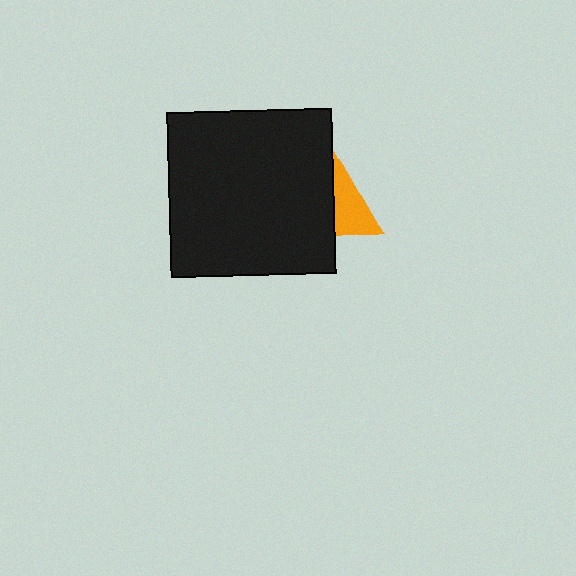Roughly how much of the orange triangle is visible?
A small part of it is visible (roughly 43%).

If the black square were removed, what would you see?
You would see the complete orange triangle.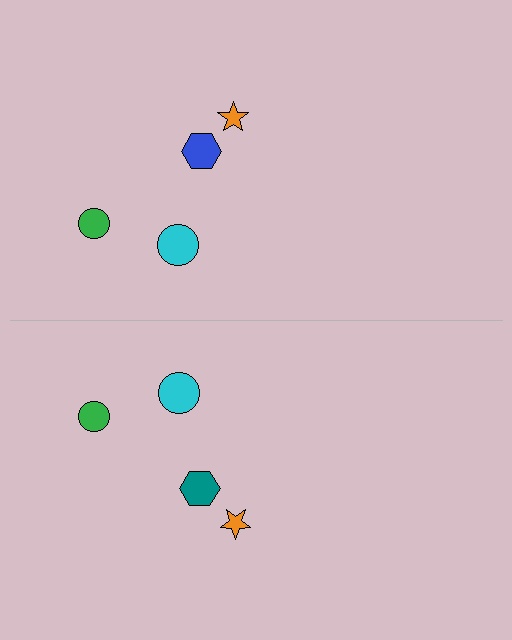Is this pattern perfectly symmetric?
No, the pattern is not perfectly symmetric. The teal hexagon on the bottom side breaks the symmetry — its mirror counterpart is blue.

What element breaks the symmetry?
The teal hexagon on the bottom side breaks the symmetry — its mirror counterpart is blue.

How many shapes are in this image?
There are 8 shapes in this image.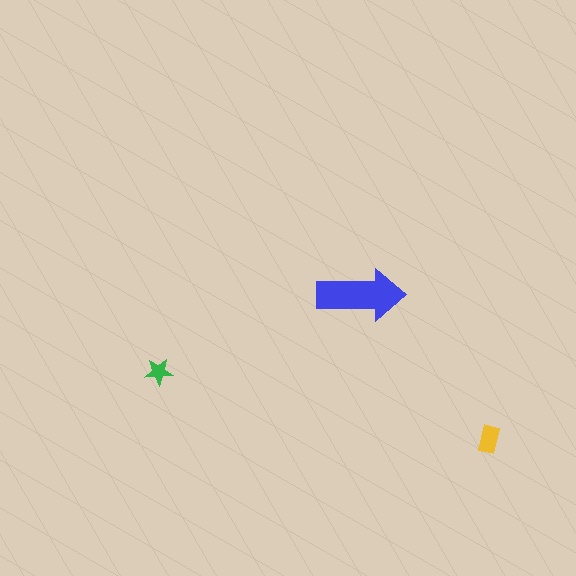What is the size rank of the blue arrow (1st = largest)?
1st.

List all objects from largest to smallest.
The blue arrow, the yellow rectangle, the green star.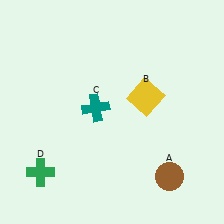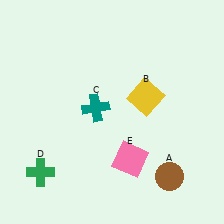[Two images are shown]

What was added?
A pink square (E) was added in Image 2.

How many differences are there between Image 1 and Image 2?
There is 1 difference between the two images.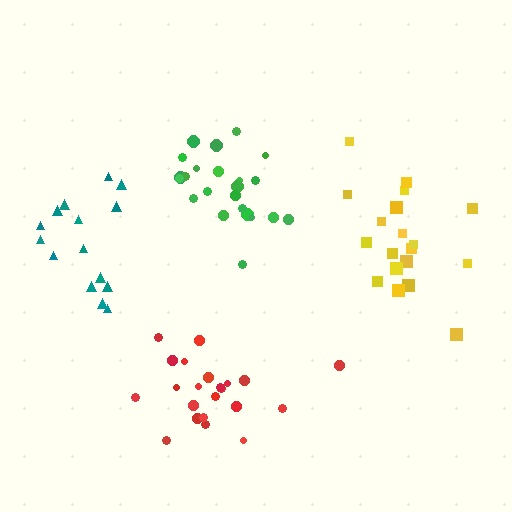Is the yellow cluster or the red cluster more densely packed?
Red.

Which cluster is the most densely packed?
Green.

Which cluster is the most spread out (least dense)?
Yellow.